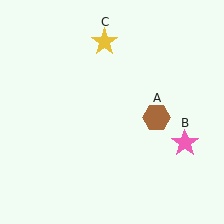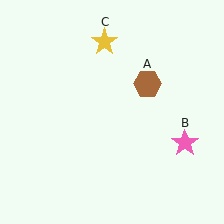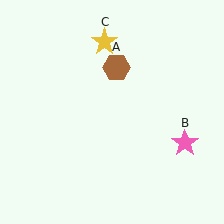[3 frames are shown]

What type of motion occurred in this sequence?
The brown hexagon (object A) rotated counterclockwise around the center of the scene.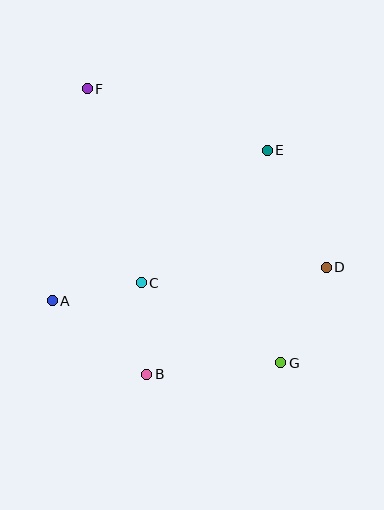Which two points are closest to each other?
Points A and C are closest to each other.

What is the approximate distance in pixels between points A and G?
The distance between A and G is approximately 237 pixels.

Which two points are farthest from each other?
Points F and G are farthest from each other.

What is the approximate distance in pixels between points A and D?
The distance between A and D is approximately 276 pixels.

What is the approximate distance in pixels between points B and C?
The distance between B and C is approximately 91 pixels.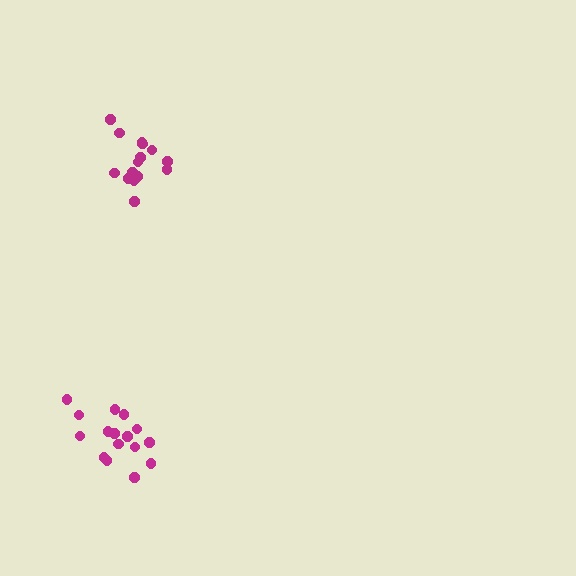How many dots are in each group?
Group 1: 15 dots, Group 2: 16 dots (31 total).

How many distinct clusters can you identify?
There are 2 distinct clusters.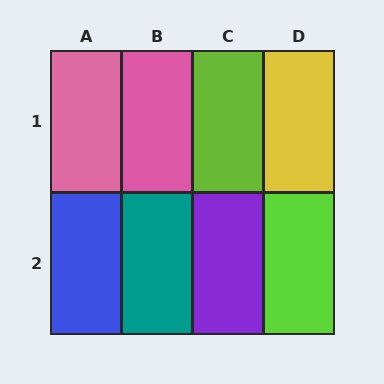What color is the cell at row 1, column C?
Lime.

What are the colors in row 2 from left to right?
Blue, teal, purple, lime.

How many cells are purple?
1 cell is purple.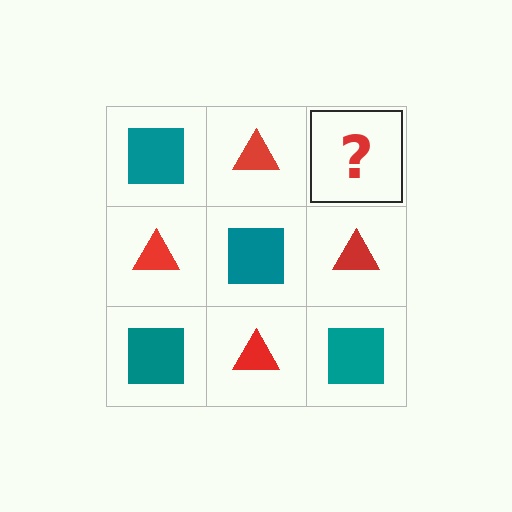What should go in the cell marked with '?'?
The missing cell should contain a teal square.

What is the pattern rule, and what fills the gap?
The rule is that it alternates teal square and red triangle in a checkerboard pattern. The gap should be filled with a teal square.